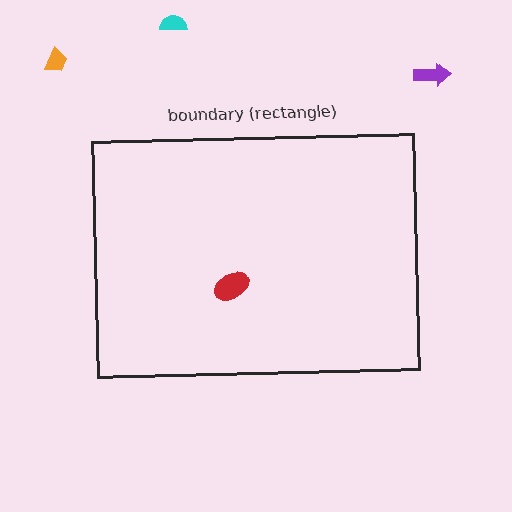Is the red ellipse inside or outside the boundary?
Inside.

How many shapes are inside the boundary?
1 inside, 3 outside.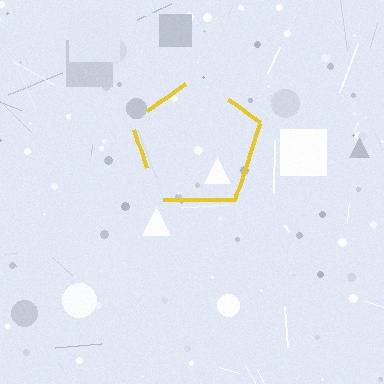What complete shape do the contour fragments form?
The contour fragments form a pentagon.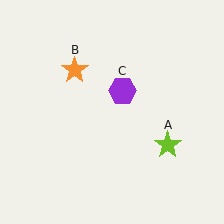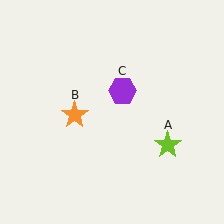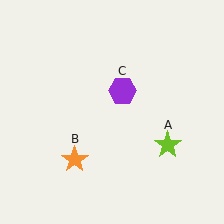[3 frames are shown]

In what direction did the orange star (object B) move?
The orange star (object B) moved down.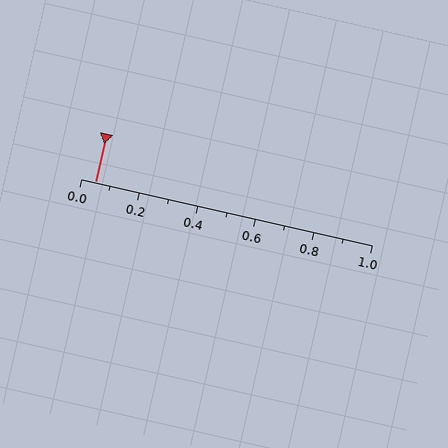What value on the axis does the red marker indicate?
The marker indicates approximately 0.05.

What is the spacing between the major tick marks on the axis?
The major ticks are spaced 0.2 apart.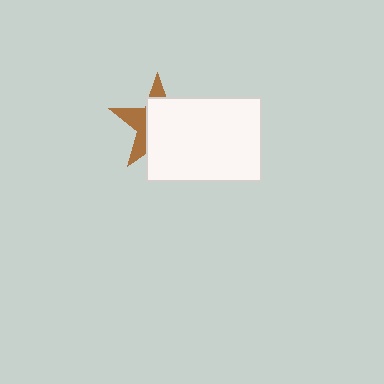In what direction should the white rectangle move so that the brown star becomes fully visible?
The white rectangle should move toward the lower-right. That is the shortest direction to clear the overlap and leave the brown star fully visible.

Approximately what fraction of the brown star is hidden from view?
Roughly 65% of the brown star is hidden behind the white rectangle.